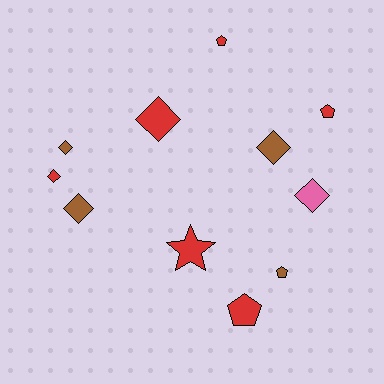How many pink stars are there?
There are no pink stars.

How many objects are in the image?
There are 11 objects.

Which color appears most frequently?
Red, with 6 objects.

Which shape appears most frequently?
Diamond, with 6 objects.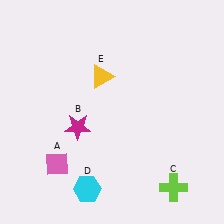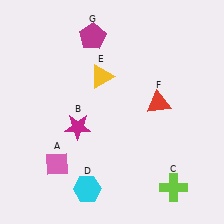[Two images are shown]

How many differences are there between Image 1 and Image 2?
There are 2 differences between the two images.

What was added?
A red triangle (F), a magenta pentagon (G) were added in Image 2.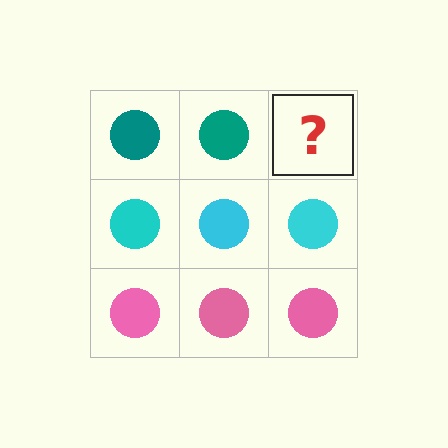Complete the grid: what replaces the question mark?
The question mark should be replaced with a teal circle.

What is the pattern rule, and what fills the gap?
The rule is that each row has a consistent color. The gap should be filled with a teal circle.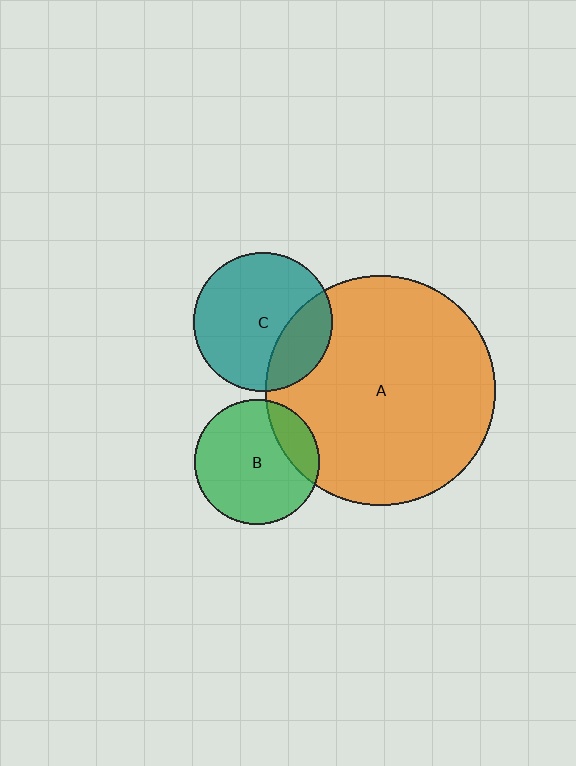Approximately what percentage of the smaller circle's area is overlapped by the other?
Approximately 20%.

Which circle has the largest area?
Circle A (orange).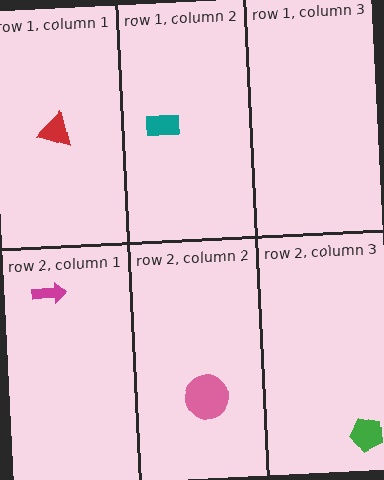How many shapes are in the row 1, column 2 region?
1.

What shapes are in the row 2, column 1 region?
The magenta arrow.